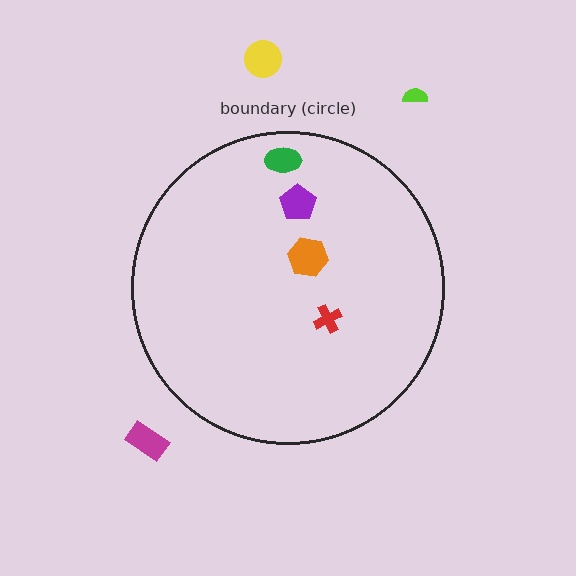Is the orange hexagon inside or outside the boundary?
Inside.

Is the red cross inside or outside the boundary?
Inside.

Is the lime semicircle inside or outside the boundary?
Outside.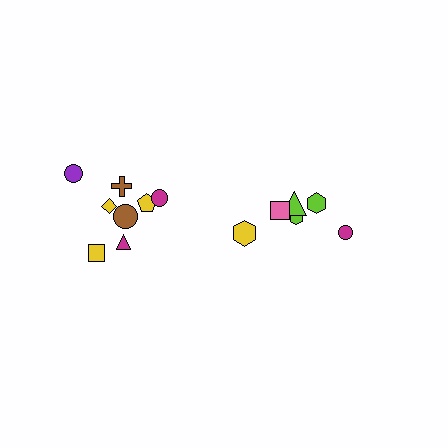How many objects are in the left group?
There are 8 objects.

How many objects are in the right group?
There are 6 objects.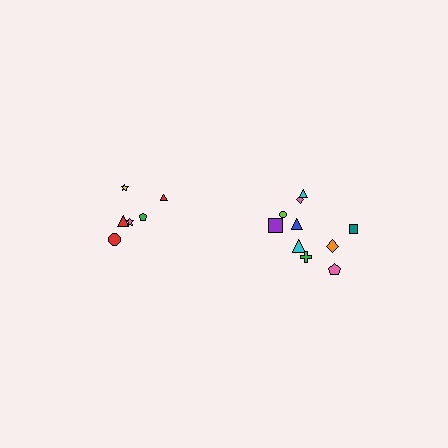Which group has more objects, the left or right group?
The right group.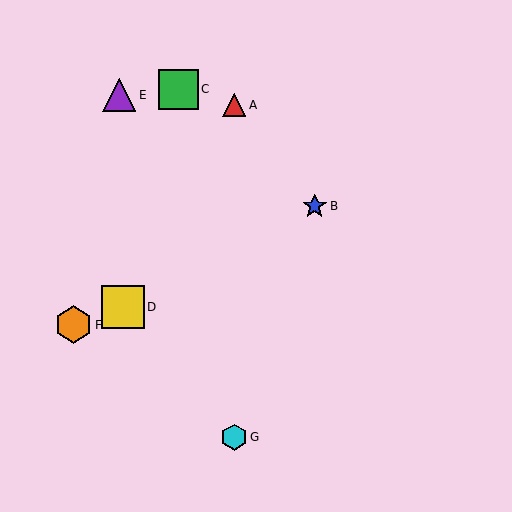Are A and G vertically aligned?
Yes, both are at x≈234.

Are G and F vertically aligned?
No, G is at x≈234 and F is at x≈74.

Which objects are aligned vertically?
Objects A, G are aligned vertically.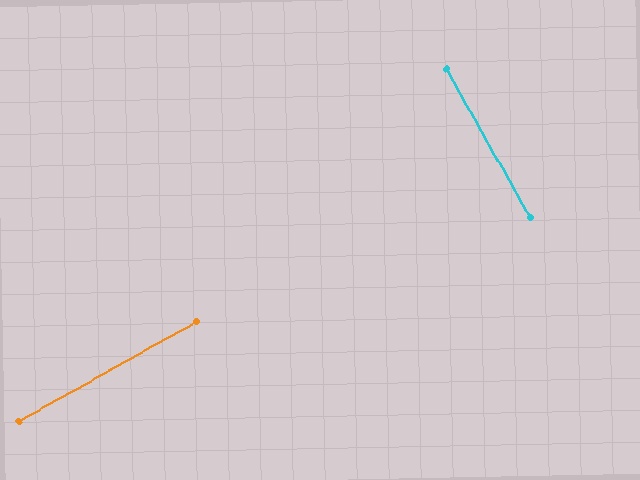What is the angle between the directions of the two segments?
Approximately 90 degrees.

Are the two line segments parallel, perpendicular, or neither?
Perpendicular — they meet at approximately 90°.